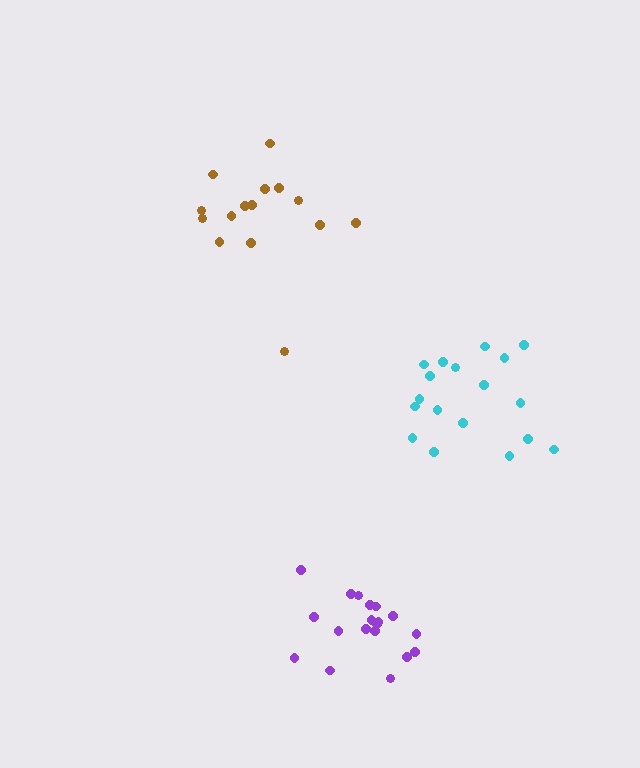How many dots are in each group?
Group 1: 18 dots, Group 2: 19 dots, Group 3: 15 dots (52 total).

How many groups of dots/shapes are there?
There are 3 groups.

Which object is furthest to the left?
The brown cluster is leftmost.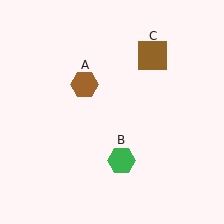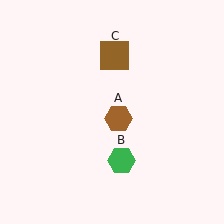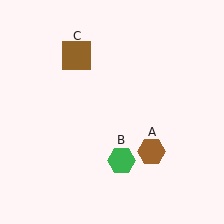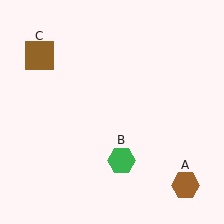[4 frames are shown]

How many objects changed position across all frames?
2 objects changed position: brown hexagon (object A), brown square (object C).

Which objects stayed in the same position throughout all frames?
Green hexagon (object B) remained stationary.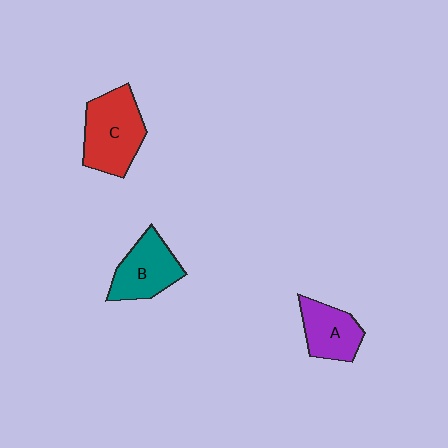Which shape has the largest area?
Shape C (red).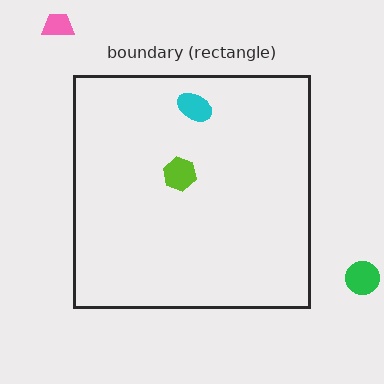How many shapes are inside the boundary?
2 inside, 2 outside.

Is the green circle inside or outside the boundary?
Outside.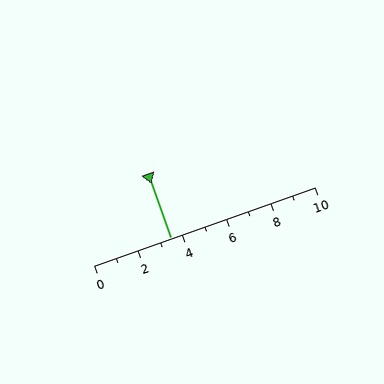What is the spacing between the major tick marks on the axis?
The major ticks are spaced 2 apart.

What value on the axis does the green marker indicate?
The marker indicates approximately 3.5.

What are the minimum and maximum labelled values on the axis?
The axis runs from 0 to 10.